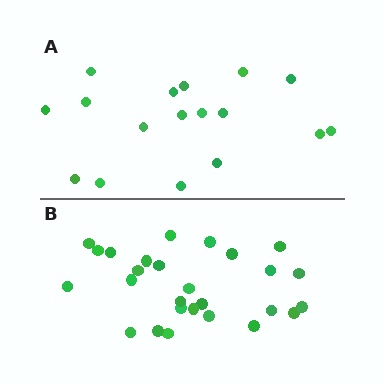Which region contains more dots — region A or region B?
Region B (the bottom region) has more dots.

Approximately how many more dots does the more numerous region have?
Region B has roughly 10 or so more dots than region A.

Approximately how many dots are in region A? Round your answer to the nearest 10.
About 20 dots. (The exact count is 17, which rounds to 20.)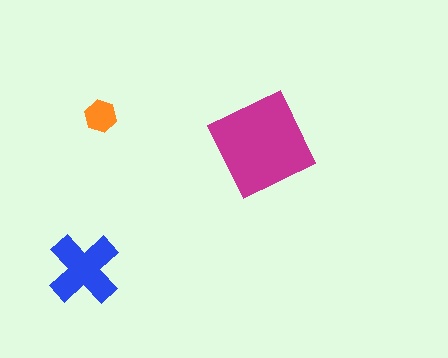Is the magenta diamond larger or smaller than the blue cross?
Larger.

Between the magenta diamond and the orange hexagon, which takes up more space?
The magenta diamond.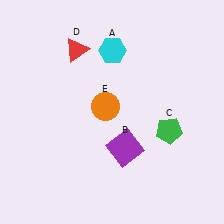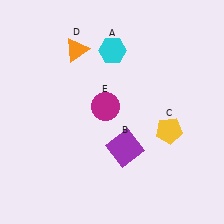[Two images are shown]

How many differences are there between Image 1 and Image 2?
There are 3 differences between the two images.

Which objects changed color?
C changed from green to yellow. D changed from red to orange. E changed from orange to magenta.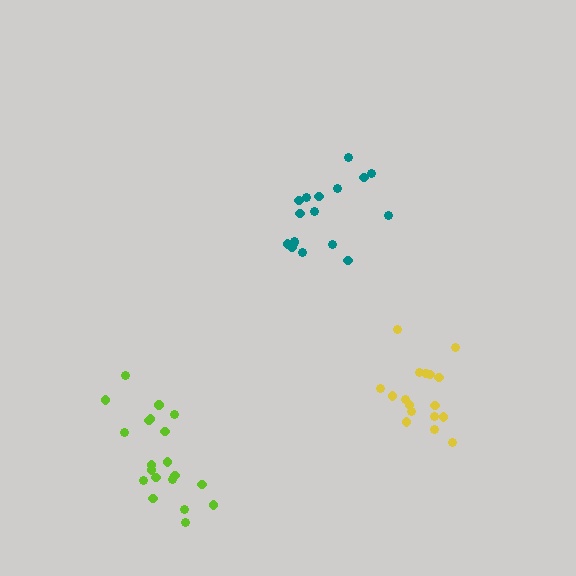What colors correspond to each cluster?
The clusters are colored: teal, lime, yellow.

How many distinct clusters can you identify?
There are 3 distinct clusters.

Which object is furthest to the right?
The yellow cluster is rightmost.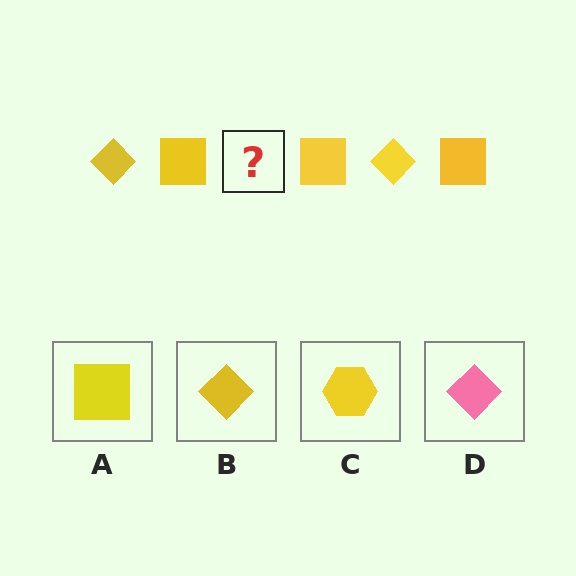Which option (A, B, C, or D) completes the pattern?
B.